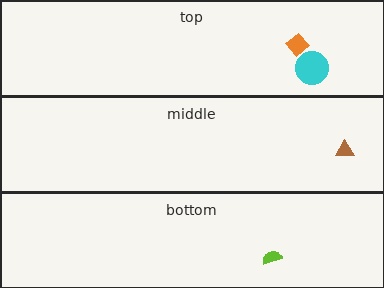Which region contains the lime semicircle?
The bottom region.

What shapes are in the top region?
The orange diamond, the cyan circle.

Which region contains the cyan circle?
The top region.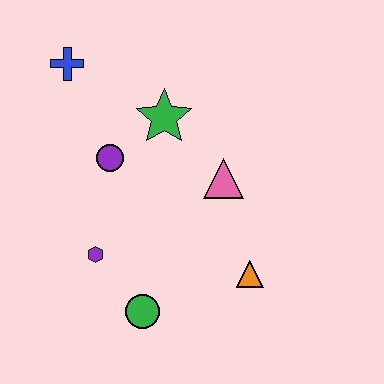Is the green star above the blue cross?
No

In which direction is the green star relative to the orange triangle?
The green star is above the orange triangle.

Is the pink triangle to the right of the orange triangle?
No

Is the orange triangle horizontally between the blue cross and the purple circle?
No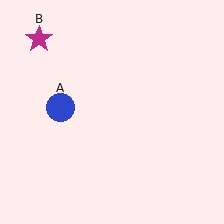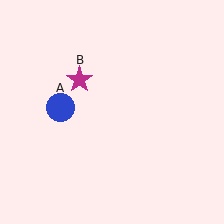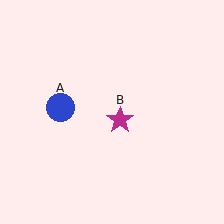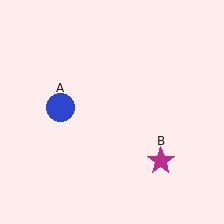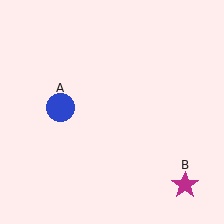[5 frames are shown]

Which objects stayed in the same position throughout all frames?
Blue circle (object A) remained stationary.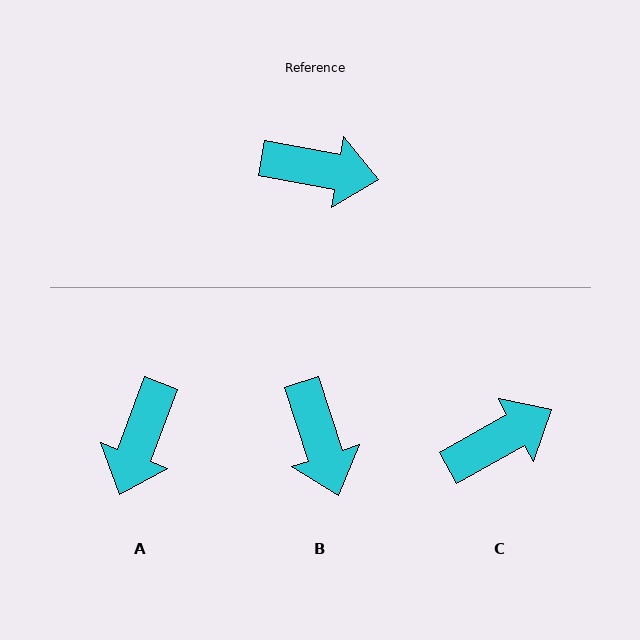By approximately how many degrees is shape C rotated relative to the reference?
Approximately 39 degrees counter-clockwise.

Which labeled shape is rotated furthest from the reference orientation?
A, about 100 degrees away.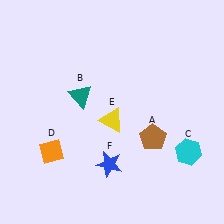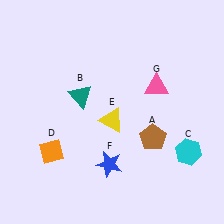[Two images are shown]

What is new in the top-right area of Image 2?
A pink triangle (G) was added in the top-right area of Image 2.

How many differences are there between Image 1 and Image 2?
There is 1 difference between the two images.